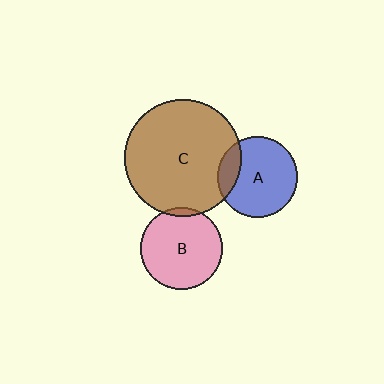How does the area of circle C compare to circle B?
Approximately 2.0 times.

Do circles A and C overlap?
Yes.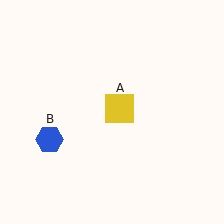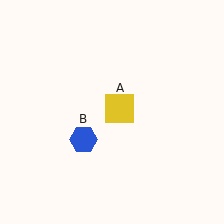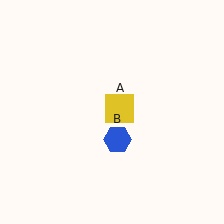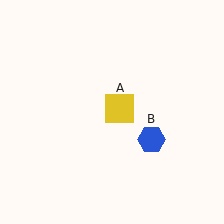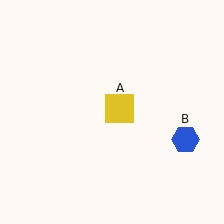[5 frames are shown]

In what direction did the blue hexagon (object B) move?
The blue hexagon (object B) moved right.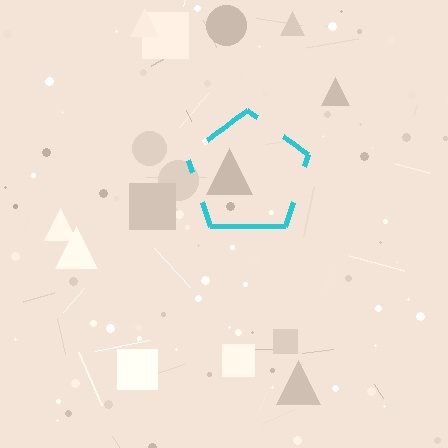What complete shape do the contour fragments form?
The contour fragments form a pentagon.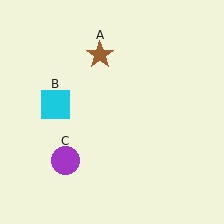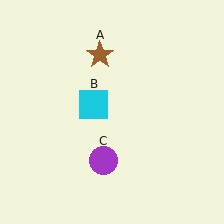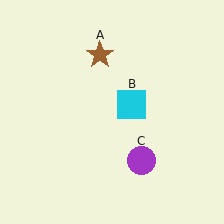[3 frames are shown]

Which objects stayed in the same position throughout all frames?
Brown star (object A) remained stationary.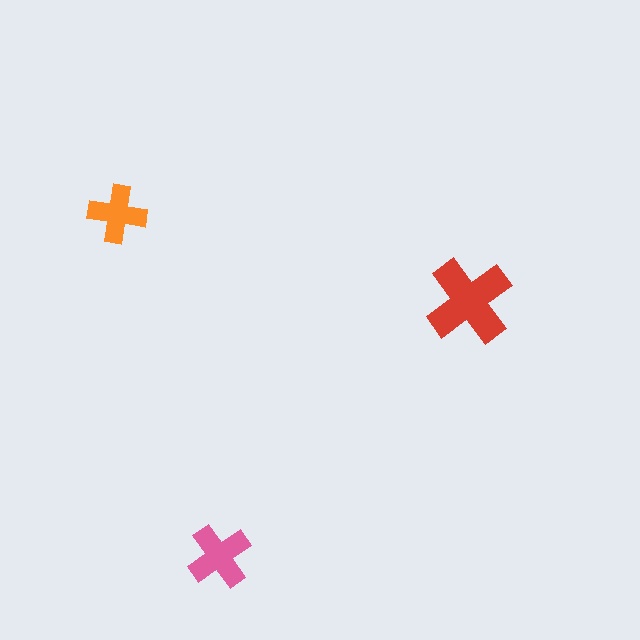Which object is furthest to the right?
The red cross is rightmost.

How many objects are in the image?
There are 3 objects in the image.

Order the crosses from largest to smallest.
the red one, the pink one, the orange one.